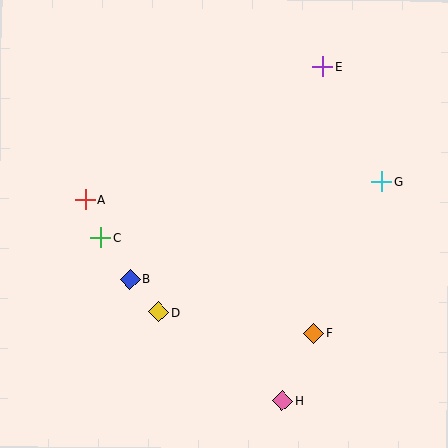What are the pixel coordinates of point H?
Point H is at (282, 401).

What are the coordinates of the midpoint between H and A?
The midpoint between H and A is at (184, 300).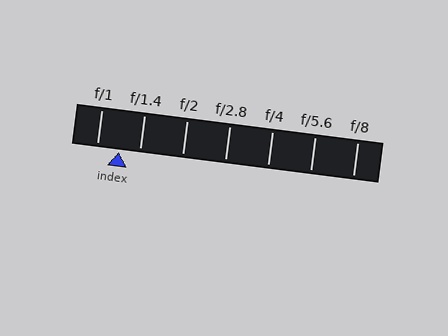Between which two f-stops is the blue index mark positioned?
The index mark is between f/1 and f/1.4.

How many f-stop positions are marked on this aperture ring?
There are 7 f-stop positions marked.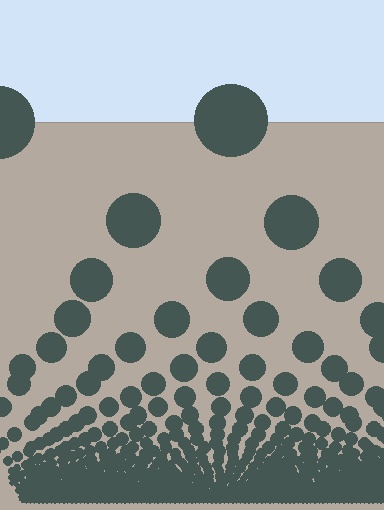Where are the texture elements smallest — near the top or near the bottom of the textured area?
Near the bottom.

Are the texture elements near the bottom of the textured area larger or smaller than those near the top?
Smaller. The gradient is inverted — elements near the bottom are smaller and denser.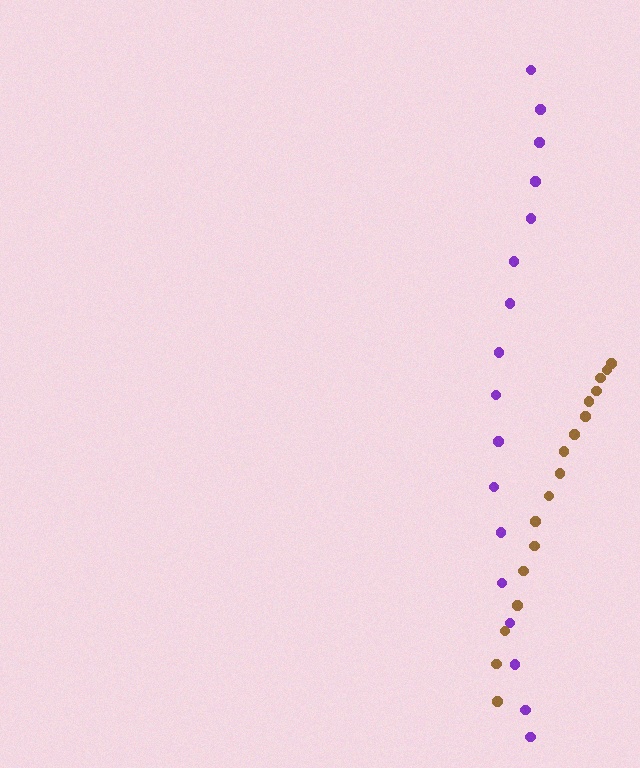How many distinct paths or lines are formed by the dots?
There are 2 distinct paths.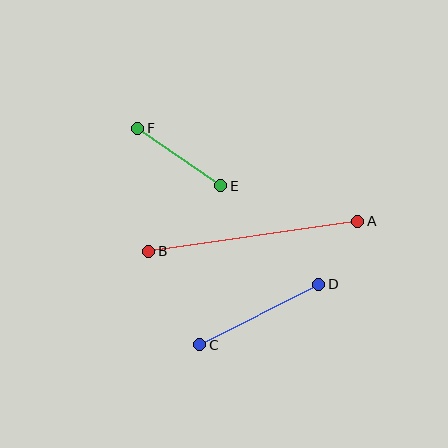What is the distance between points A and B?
The distance is approximately 211 pixels.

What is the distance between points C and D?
The distance is approximately 133 pixels.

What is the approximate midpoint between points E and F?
The midpoint is at approximately (179, 157) pixels.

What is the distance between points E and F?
The distance is approximately 101 pixels.